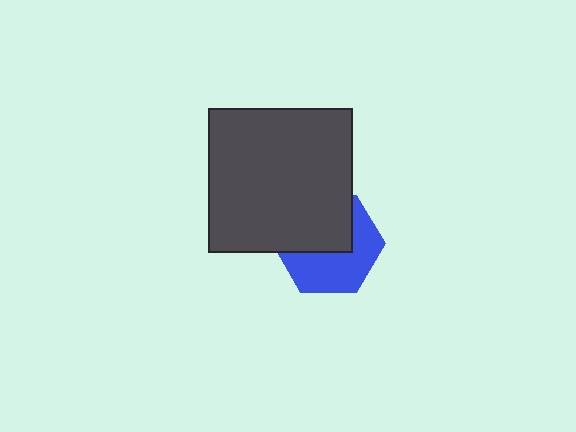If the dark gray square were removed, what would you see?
You would see the complete blue hexagon.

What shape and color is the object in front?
The object in front is a dark gray square.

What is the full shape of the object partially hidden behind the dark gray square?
The partially hidden object is a blue hexagon.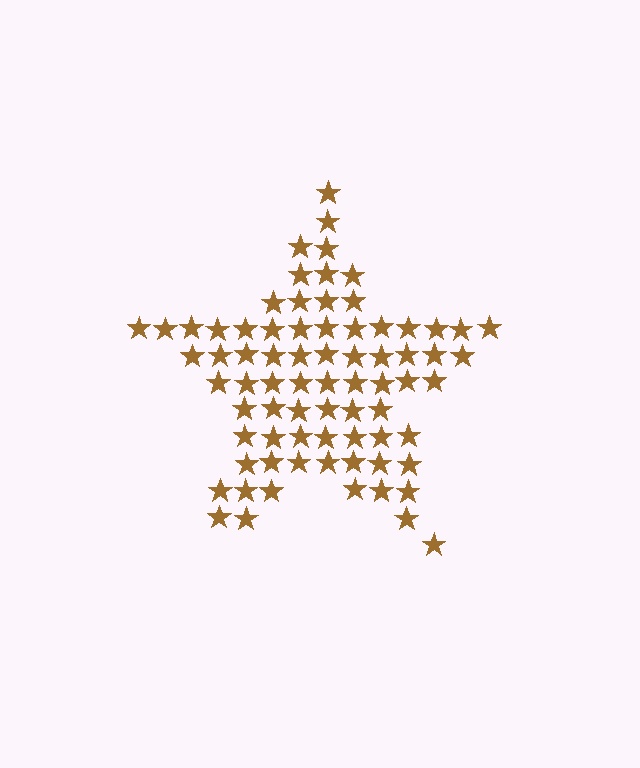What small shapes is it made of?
It is made of small stars.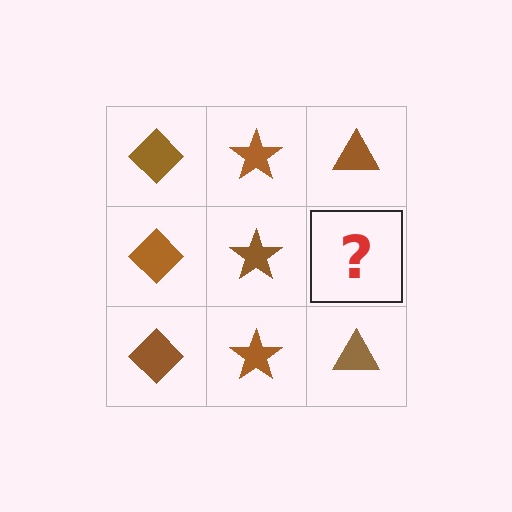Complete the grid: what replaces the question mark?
The question mark should be replaced with a brown triangle.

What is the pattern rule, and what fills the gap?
The rule is that each column has a consistent shape. The gap should be filled with a brown triangle.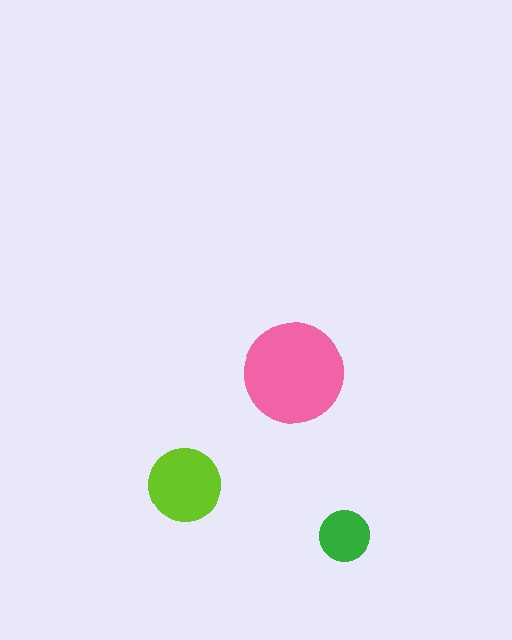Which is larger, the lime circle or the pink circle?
The pink one.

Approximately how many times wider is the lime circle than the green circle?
About 1.5 times wider.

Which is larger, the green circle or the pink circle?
The pink one.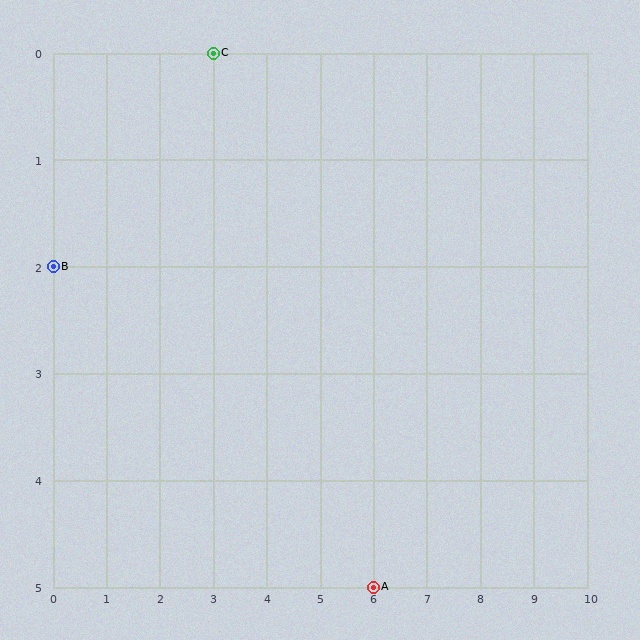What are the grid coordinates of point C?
Point C is at grid coordinates (3, 0).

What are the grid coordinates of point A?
Point A is at grid coordinates (6, 5).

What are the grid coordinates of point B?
Point B is at grid coordinates (0, 2).